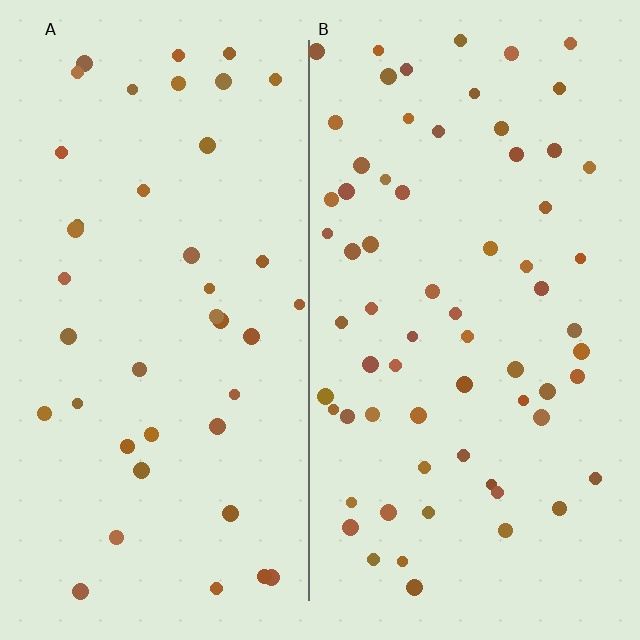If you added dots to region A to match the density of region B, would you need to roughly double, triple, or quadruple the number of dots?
Approximately double.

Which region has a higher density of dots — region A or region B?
B (the right).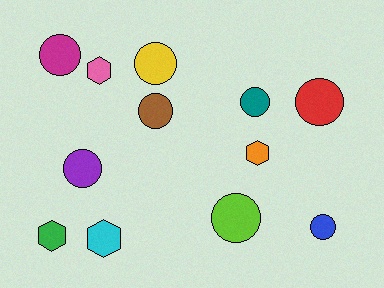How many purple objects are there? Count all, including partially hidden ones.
There is 1 purple object.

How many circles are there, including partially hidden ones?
There are 8 circles.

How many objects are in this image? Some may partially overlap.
There are 12 objects.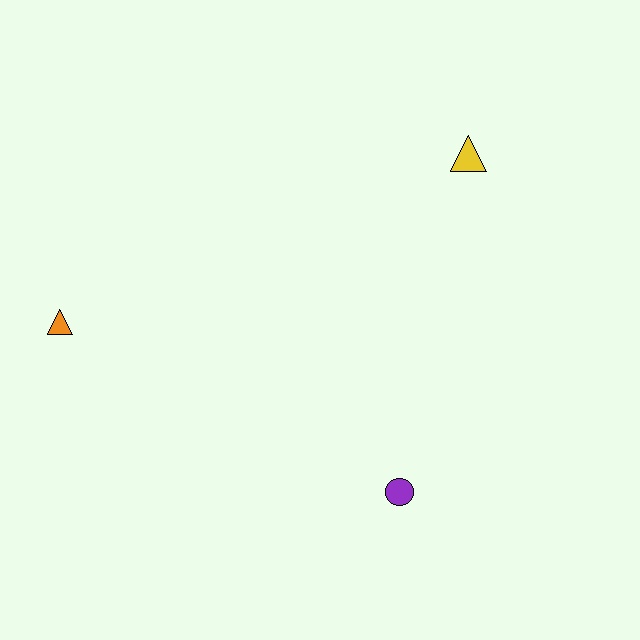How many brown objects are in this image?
There are no brown objects.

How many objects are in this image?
There are 3 objects.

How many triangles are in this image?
There are 2 triangles.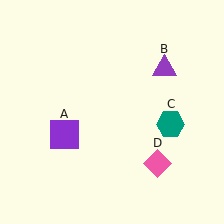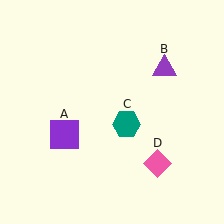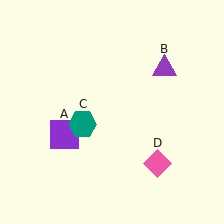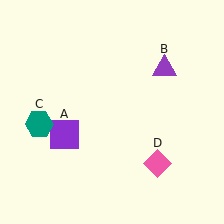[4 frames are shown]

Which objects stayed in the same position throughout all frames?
Purple square (object A) and purple triangle (object B) and pink diamond (object D) remained stationary.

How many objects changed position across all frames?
1 object changed position: teal hexagon (object C).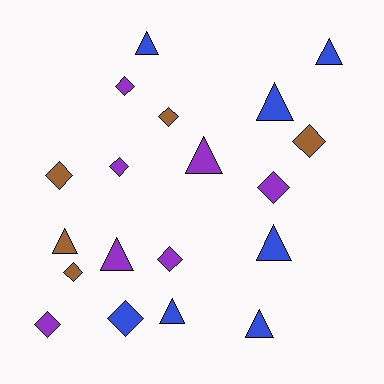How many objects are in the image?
There are 19 objects.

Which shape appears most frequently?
Diamond, with 10 objects.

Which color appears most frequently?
Blue, with 7 objects.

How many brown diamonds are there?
There are 4 brown diamonds.